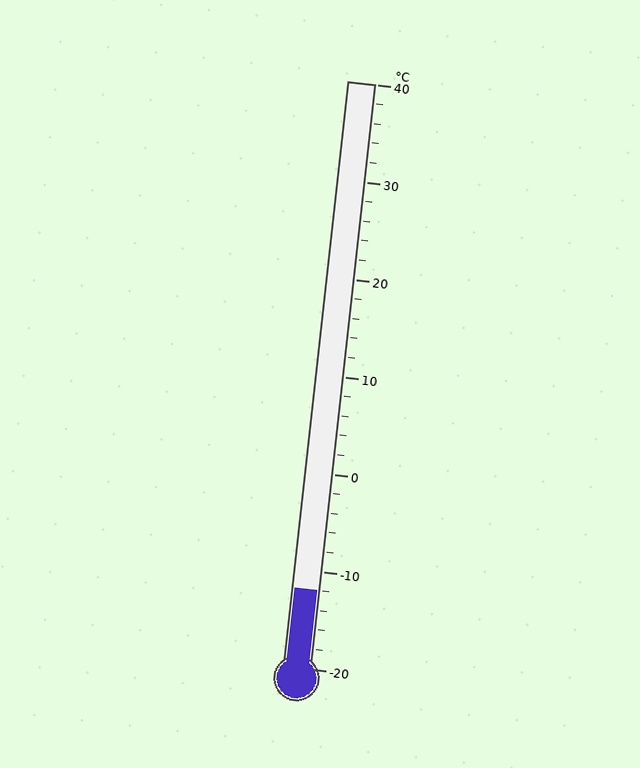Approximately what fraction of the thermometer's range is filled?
The thermometer is filled to approximately 15% of its range.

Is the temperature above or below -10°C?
The temperature is below -10°C.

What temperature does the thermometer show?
The thermometer shows approximately -12°C.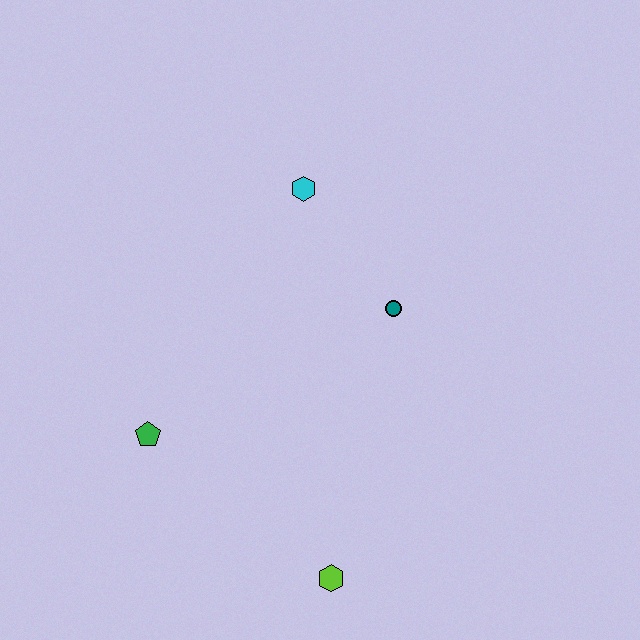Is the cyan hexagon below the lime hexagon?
No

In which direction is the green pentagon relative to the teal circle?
The green pentagon is to the left of the teal circle.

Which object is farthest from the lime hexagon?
The cyan hexagon is farthest from the lime hexagon.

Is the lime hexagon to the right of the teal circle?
No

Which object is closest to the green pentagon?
The lime hexagon is closest to the green pentagon.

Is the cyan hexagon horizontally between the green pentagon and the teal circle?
Yes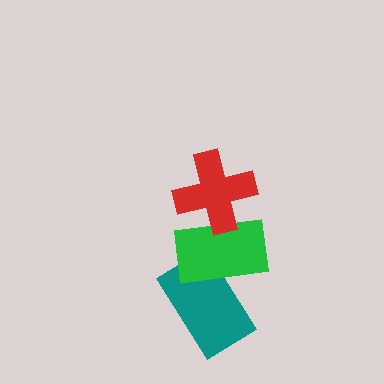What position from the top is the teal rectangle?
The teal rectangle is 3rd from the top.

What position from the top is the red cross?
The red cross is 1st from the top.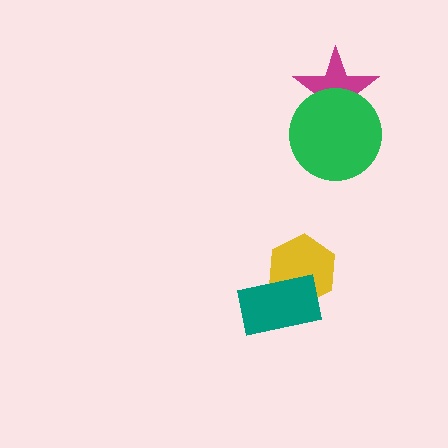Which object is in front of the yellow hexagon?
The teal rectangle is in front of the yellow hexagon.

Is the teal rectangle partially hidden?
No, no other shape covers it.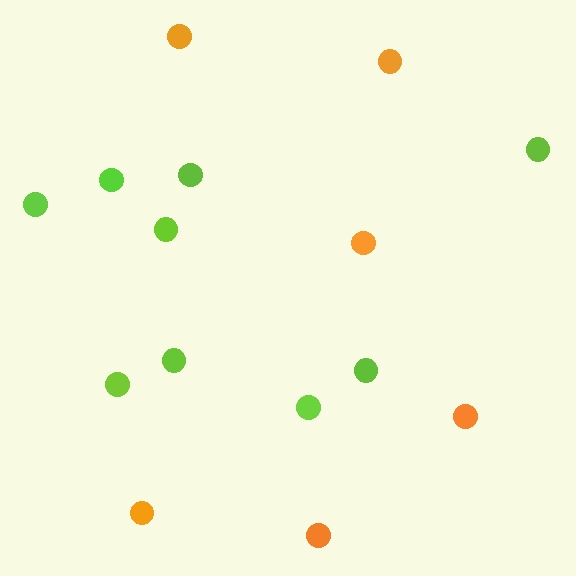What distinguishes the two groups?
There are 2 groups: one group of lime circles (9) and one group of orange circles (6).